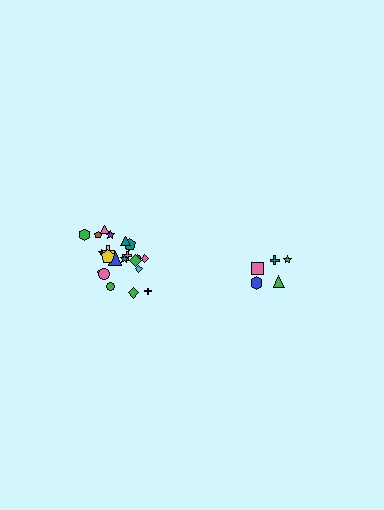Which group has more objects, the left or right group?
The left group.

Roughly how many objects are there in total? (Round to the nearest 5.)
Roughly 25 objects in total.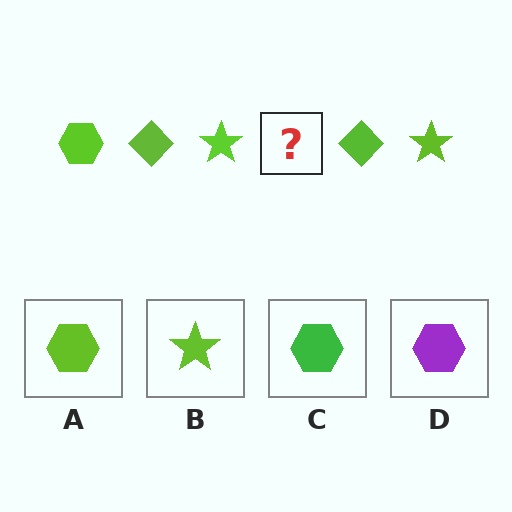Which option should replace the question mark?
Option A.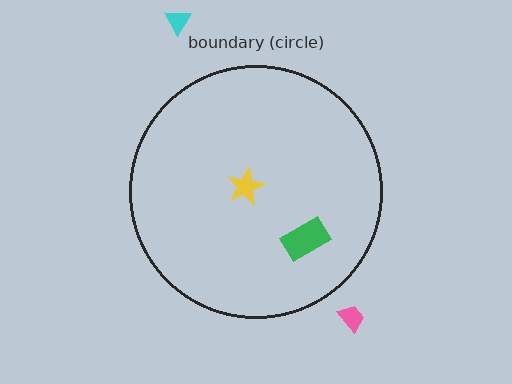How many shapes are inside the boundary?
2 inside, 2 outside.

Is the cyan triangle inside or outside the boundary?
Outside.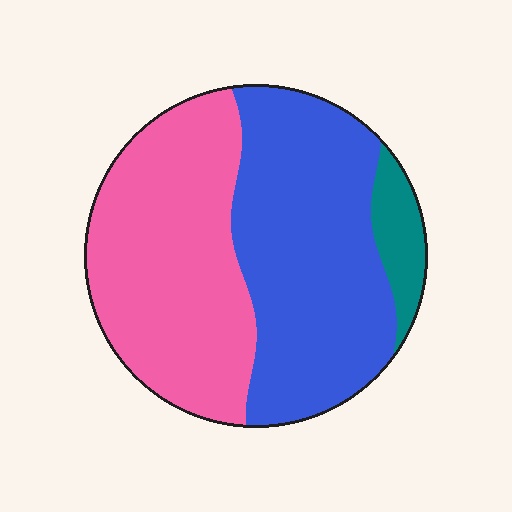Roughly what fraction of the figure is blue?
Blue covers around 45% of the figure.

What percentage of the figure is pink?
Pink covers about 45% of the figure.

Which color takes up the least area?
Teal, at roughly 10%.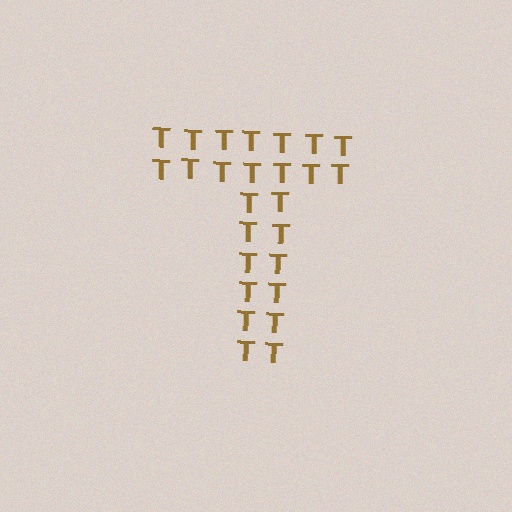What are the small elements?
The small elements are letter T's.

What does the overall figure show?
The overall figure shows the letter T.